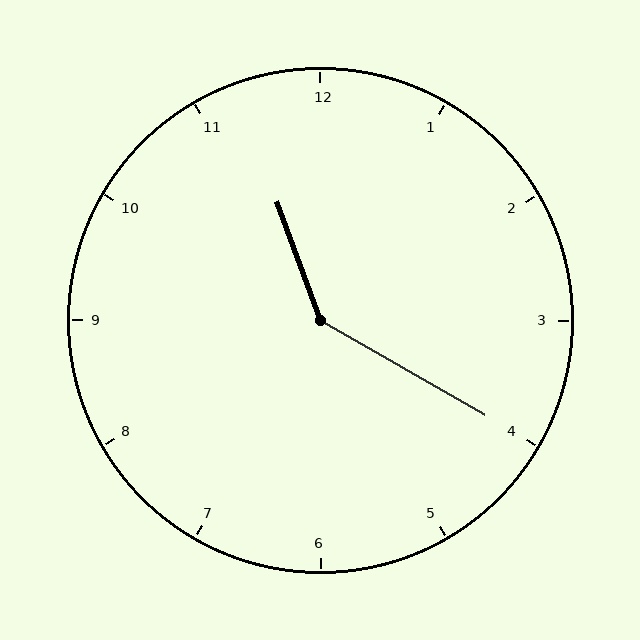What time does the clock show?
11:20.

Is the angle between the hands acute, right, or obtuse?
It is obtuse.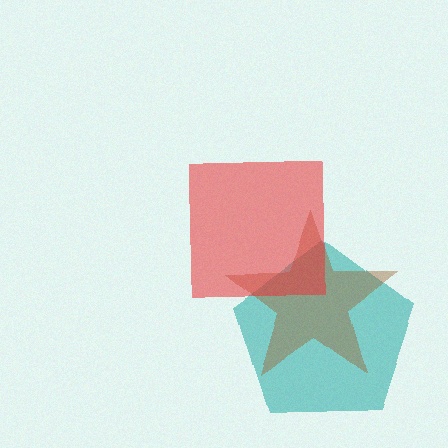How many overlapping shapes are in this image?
There are 3 overlapping shapes in the image.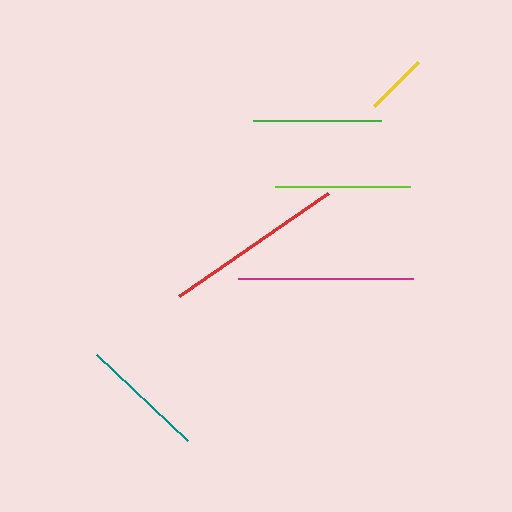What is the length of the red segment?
The red segment is approximately 181 pixels long.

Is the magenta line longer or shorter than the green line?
The magenta line is longer than the green line.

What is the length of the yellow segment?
The yellow segment is approximately 62 pixels long.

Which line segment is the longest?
The red line is the longest at approximately 181 pixels.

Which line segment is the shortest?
The yellow line is the shortest at approximately 62 pixels.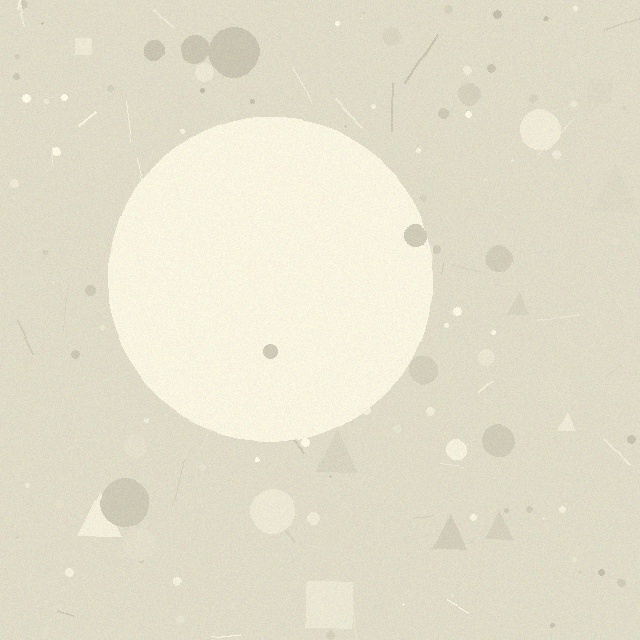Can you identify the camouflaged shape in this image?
The camouflaged shape is a circle.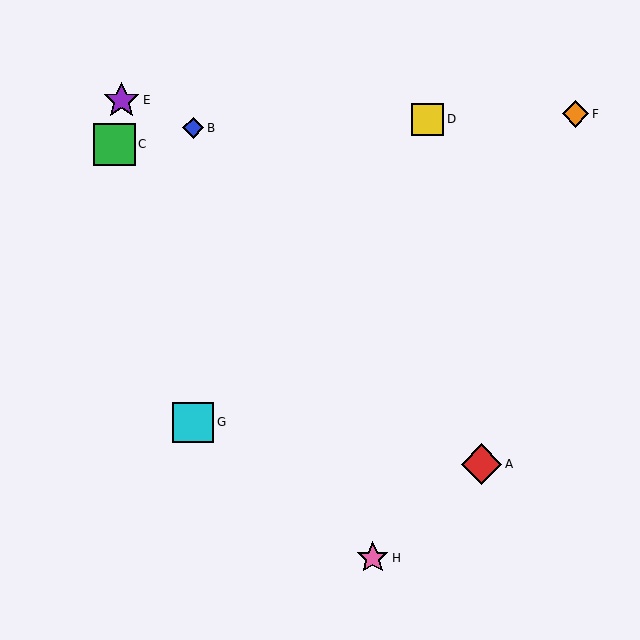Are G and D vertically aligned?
No, G is at x≈193 and D is at x≈428.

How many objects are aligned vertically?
2 objects (B, G) are aligned vertically.